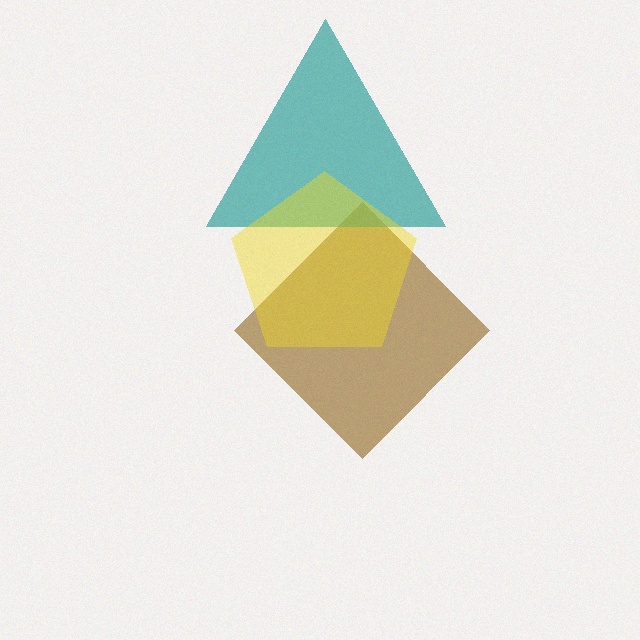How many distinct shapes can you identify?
There are 3 distinct shapes: a brown diamond, a teal triangle, a yellow pentagon.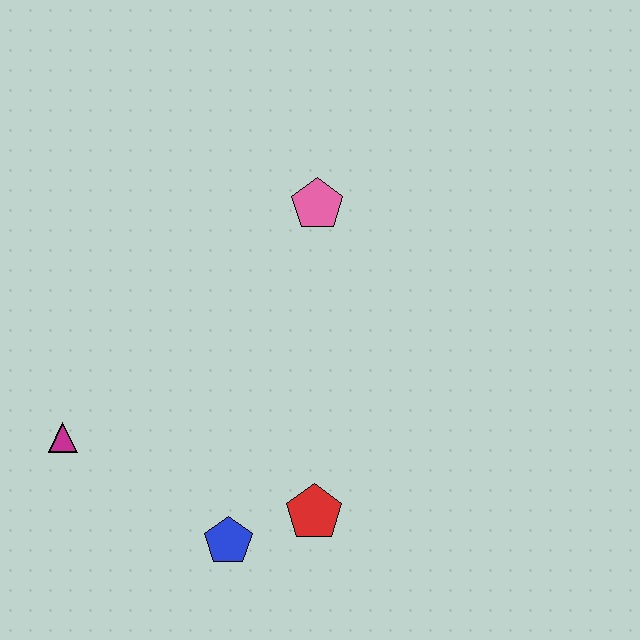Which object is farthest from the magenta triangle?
The pink pentagon is farthest from the magenta triangle.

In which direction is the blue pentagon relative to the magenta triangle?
The blue pentagon is to the right of the magenta triangle.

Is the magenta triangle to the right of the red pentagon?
No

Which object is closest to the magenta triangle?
The blue pentagon is closest to the magenta triangle.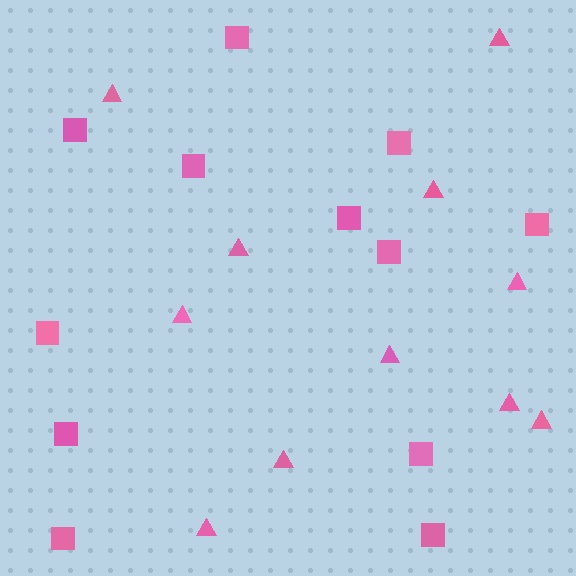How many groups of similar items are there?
There are 2 groups: one group of squares (12) and one group of triangles (11).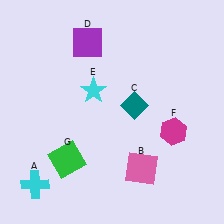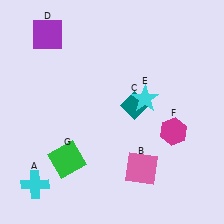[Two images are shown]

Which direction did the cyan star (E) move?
The cyan star (E) moved right.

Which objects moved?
The objects that moved are: the purple square (D), the cyan star (E).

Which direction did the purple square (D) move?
The purple square (D) moved left.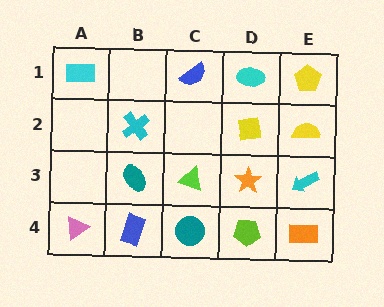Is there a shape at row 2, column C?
No, that cell is empty.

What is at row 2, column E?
A yellow semicircle.